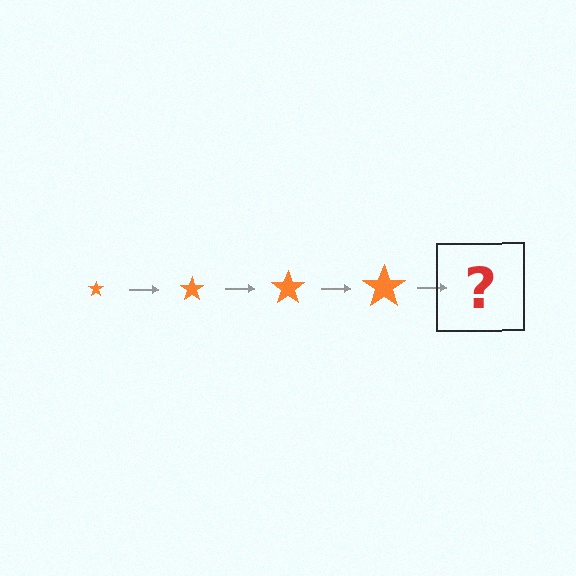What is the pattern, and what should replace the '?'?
The pattern is that the star gets progressively larger each step. The '?' should be an orange star, larger than the previous one.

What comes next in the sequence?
The next element should be an orange star, larger than the previous one.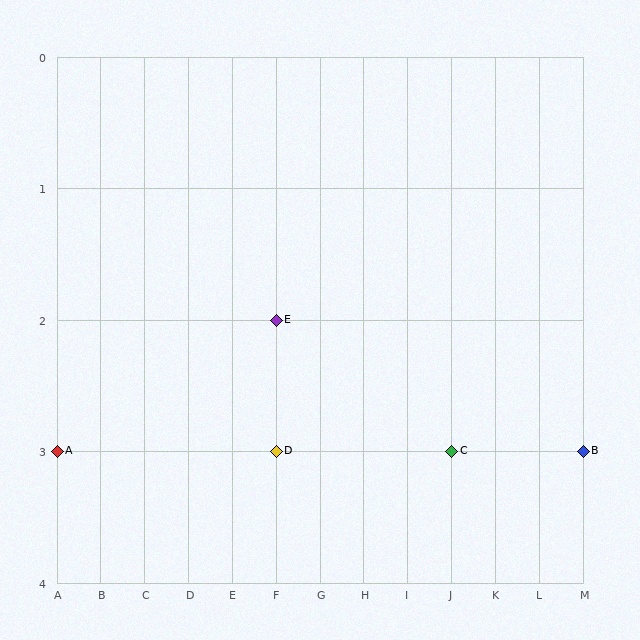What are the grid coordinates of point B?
Point B is at grid coordinates (M, 3).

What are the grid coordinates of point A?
Point A is at grid coordinates (A, 3).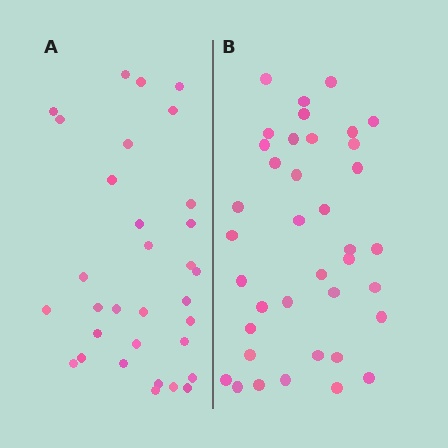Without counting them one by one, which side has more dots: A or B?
Region B (the right region) has more dots.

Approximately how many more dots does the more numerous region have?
Region B has about 6 more dots than region A.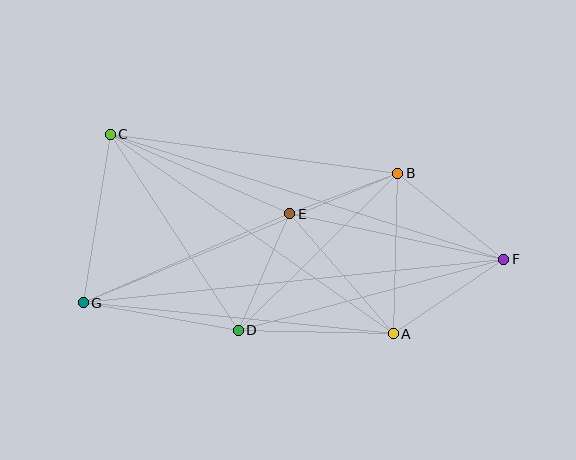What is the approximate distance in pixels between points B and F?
The distance between B and F is approximately 137 pixels.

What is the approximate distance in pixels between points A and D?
The distance between A and D is approximately 155 pixels.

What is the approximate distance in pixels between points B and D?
The distance between B and D is approximately 224 pixels.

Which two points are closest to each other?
Points B and E are closest to each other.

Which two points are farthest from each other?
Points F and G are farthest from each other.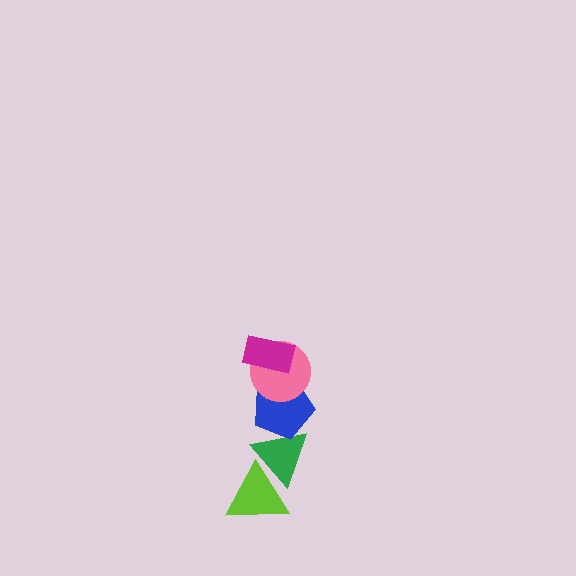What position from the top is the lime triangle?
The lime triangle is 5th from the top.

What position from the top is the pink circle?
The pink circle is 2nd from the top.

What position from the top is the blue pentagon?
The blue pentagon is 3rd from the top.